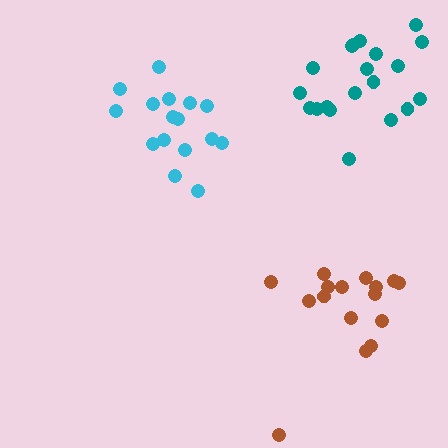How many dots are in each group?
Group 1: 16 dots, Group 2: 16 dots, Group 3: 20 dots (52 total).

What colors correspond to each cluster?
The clusters are colored: cyan, brown, teal.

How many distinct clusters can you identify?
There are 3 distinct clusters.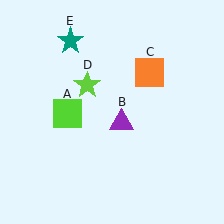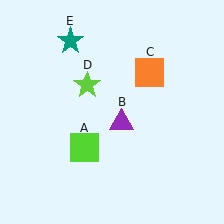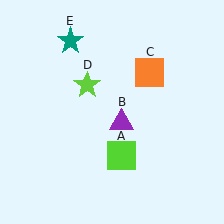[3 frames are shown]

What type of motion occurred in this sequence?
The lime square (object A) rotated counterclockwise around the center of the scene.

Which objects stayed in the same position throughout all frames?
Purple triangle (object B) and orange square (object C) and lime star (object D) and teal star (object E) remained stationary.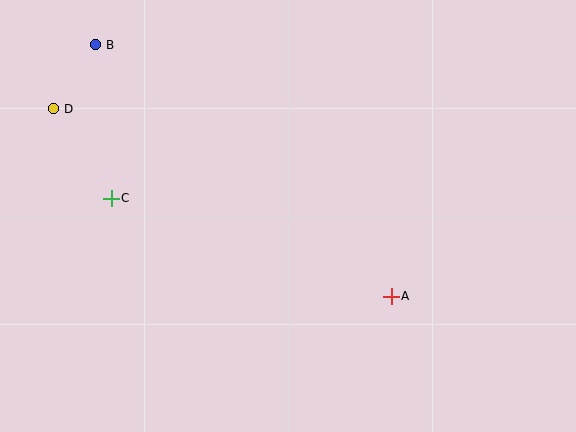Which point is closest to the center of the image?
Point A at (391, 296) is closest to the center.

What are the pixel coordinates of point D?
Point D is at (54, 109).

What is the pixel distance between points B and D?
The distance between B and D is 76 pixels.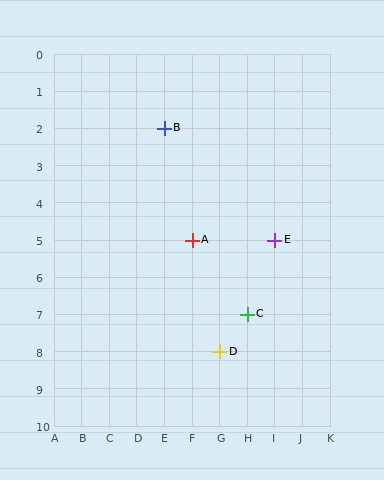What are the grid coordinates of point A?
Point A is at grid coordinates (F, 5).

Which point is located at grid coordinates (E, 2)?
Point B is at (E, 2).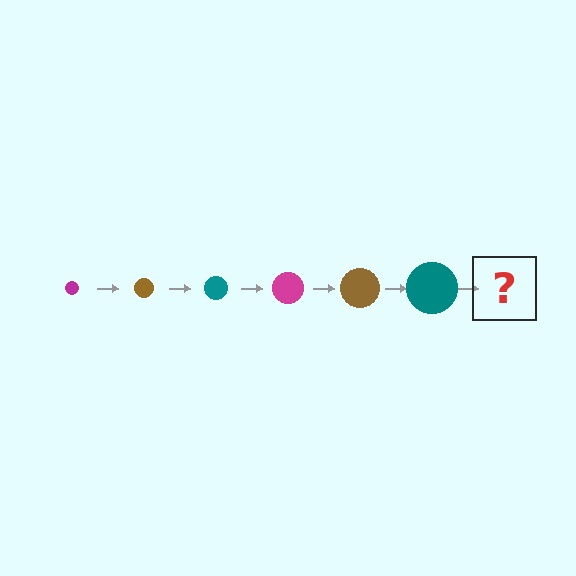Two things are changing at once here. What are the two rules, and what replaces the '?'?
The two rules are that the circle grows larger each step and the color cycles through magenta, brown, and teal. The '?' should be a magenta circle, larger than the previous one.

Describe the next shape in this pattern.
It should be a magenta circle, larger than the previous one.